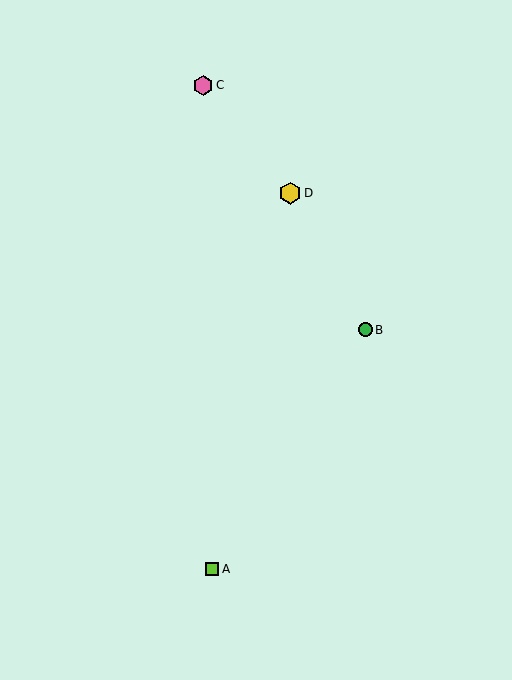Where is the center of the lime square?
The center of the lime square is at (212, 569).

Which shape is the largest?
The yellow hexagon (labeled D) is the largest.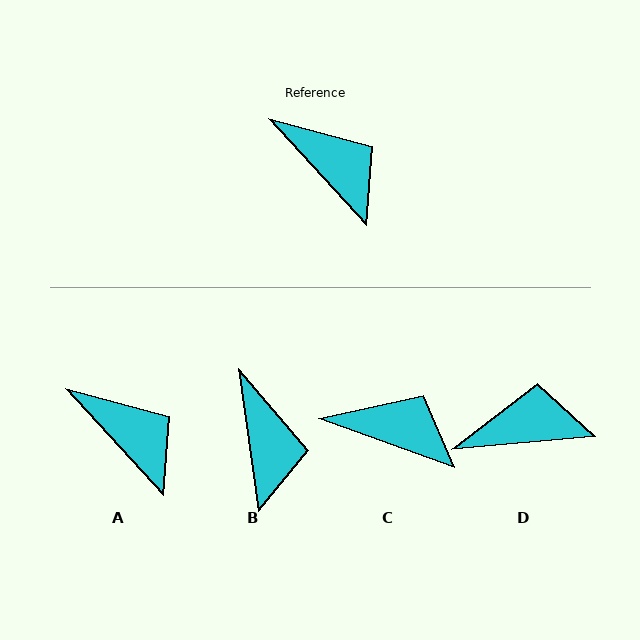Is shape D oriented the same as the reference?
No, it is off by about 53 degrees.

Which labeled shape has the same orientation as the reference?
A.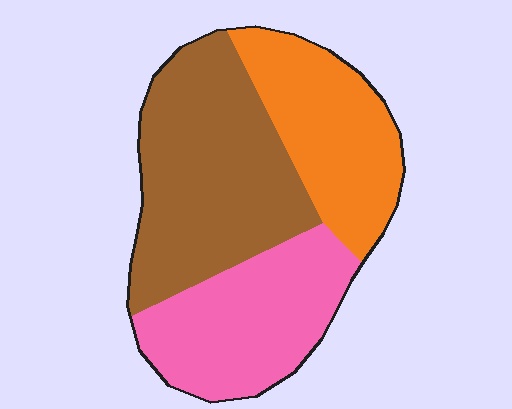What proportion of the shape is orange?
Orange covers 28% of the shape.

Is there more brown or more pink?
Brown.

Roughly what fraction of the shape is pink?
Pink covers about 30% of the shape.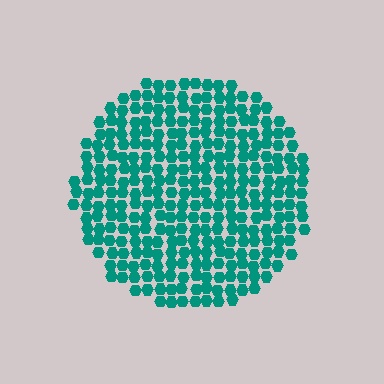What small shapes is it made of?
It is made of small hexagons.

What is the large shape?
The large shape is a circle.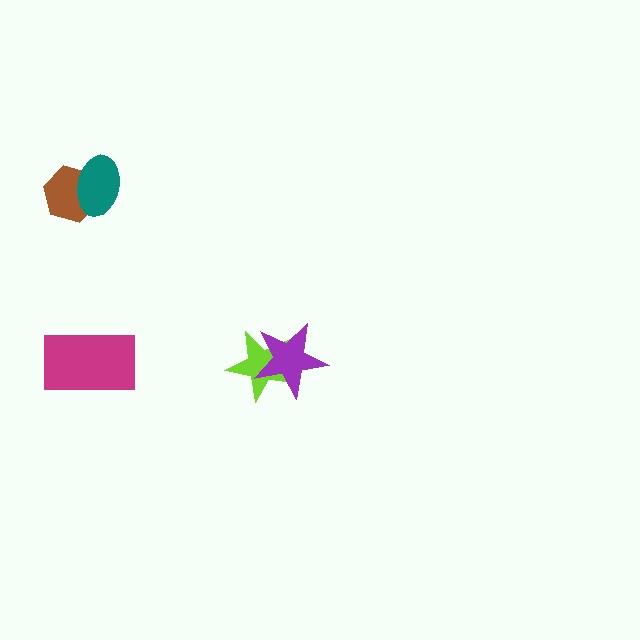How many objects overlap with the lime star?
1 object overlaps with the lime star.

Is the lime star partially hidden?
Yes, it is partially covered by another shape.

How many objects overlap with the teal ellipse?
1 object overlaps with the teal ellipse.